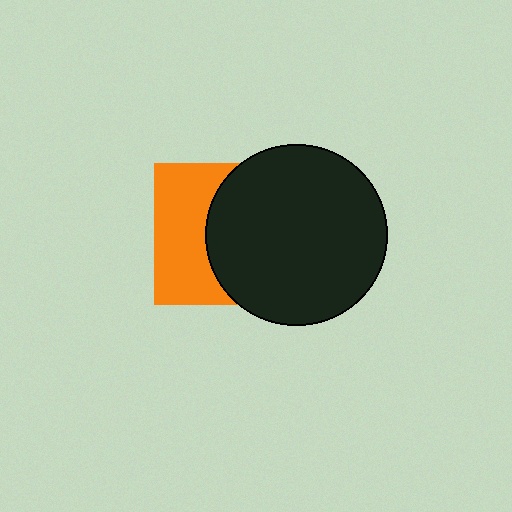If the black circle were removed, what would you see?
You would see the complete orange square.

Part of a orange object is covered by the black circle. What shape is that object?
It is a square.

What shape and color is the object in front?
The object in front is a black circle.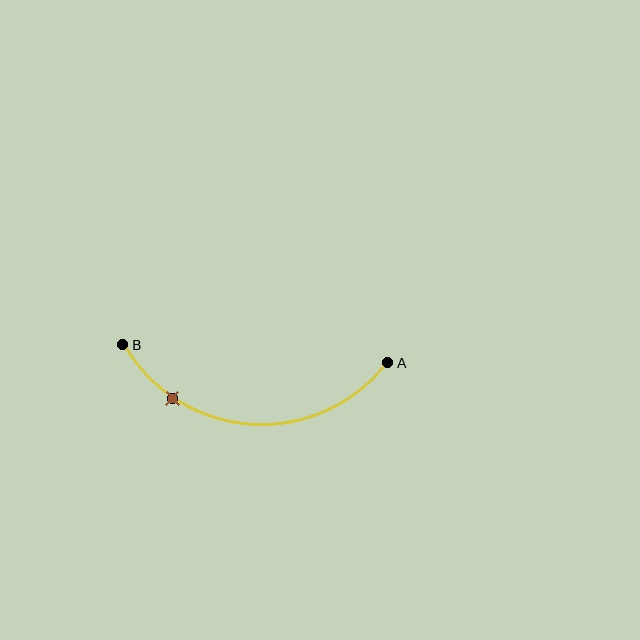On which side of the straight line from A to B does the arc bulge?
The arc bulges below the straight line connecting A and B.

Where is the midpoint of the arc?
The arc midpoint is the point on the curve farthest from the straight line joining A and B. It sits below that line.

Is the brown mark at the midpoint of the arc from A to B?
No. The brown mark lies on the arc but is closer to endpoint B. The arc midpoint would be at the point on the curve equidistant along the arc from both A and B.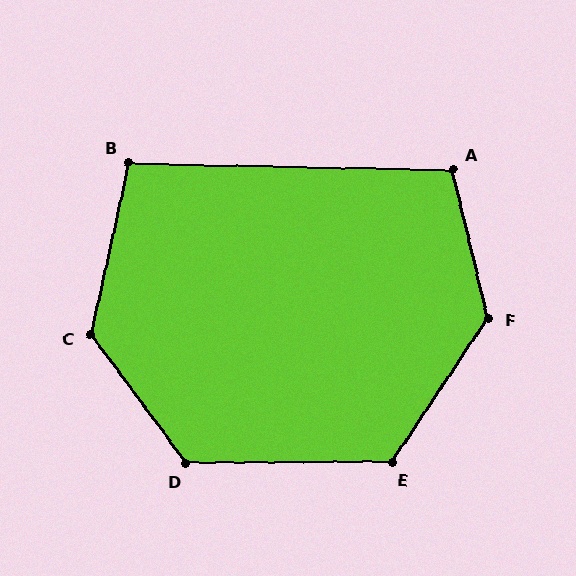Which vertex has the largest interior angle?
F, at approximately 132 degrees.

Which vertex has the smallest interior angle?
B, at approximately 101 degrees.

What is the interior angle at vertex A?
Approximately 105 degrees (obtuse).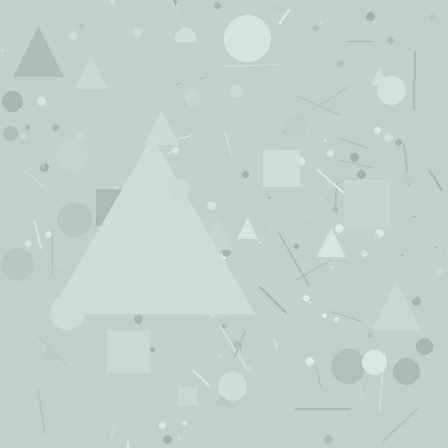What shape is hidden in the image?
A triangle is hidden in the image.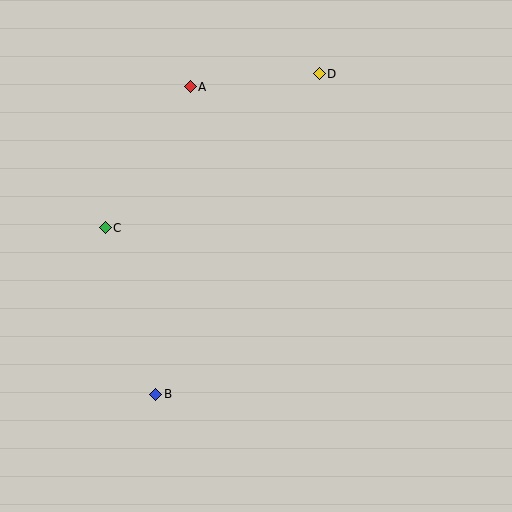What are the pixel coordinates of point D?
Point D is at (319, 74).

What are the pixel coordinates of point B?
Point B is at (156, 394).